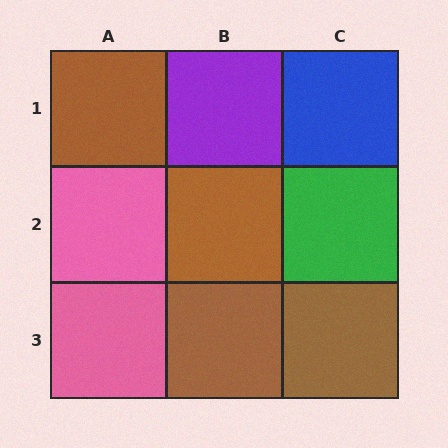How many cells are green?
1 cell is green.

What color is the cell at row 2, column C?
Green.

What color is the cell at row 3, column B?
Brown.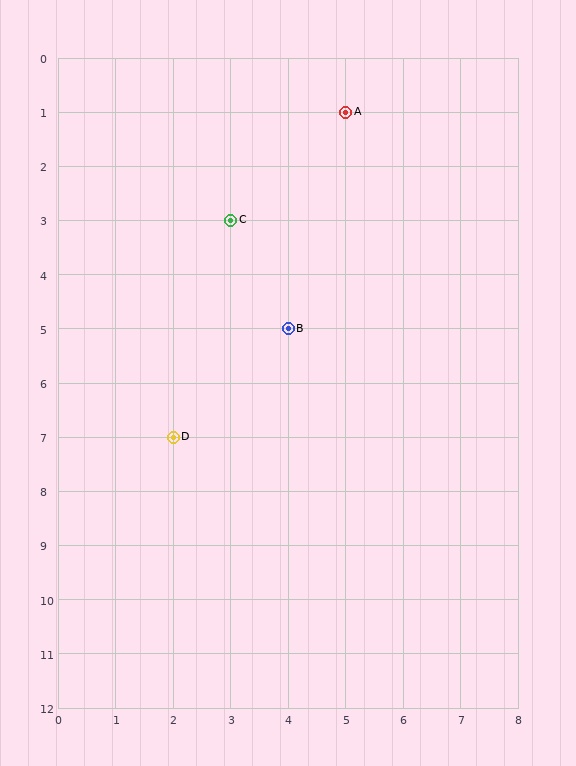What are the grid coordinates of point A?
Point A is at grid coordinates (5, 1).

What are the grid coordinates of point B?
Point B is at grid coordinates (4, 5).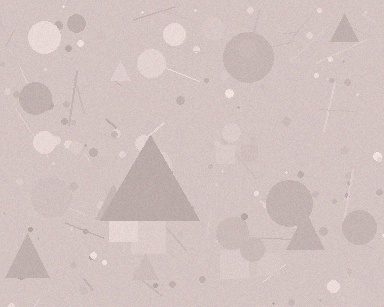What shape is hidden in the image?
A triangle is hidden in the image.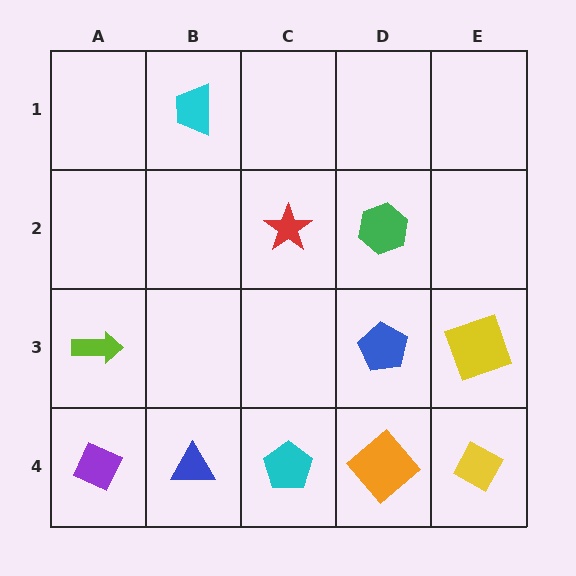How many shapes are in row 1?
1 shape.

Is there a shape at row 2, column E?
No, that cell is empty.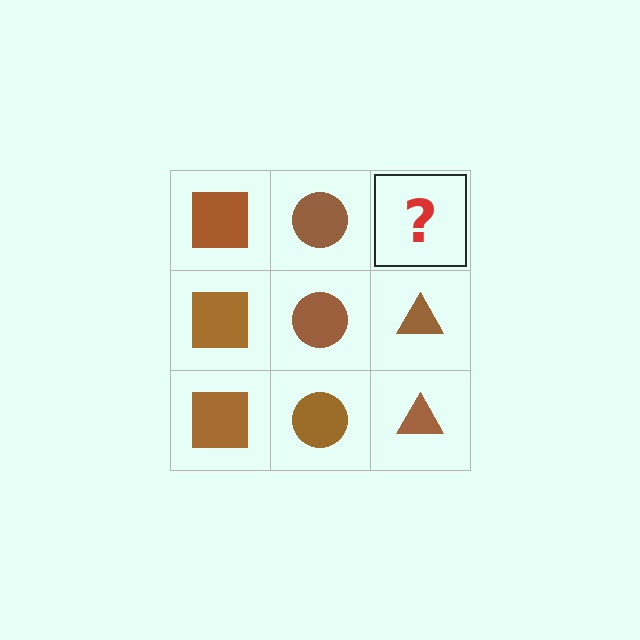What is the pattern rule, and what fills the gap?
The rule is that each column has a consistent shape. The gap should be filled with a brown triangle.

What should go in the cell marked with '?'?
The missing cell should contain a brown triangle.